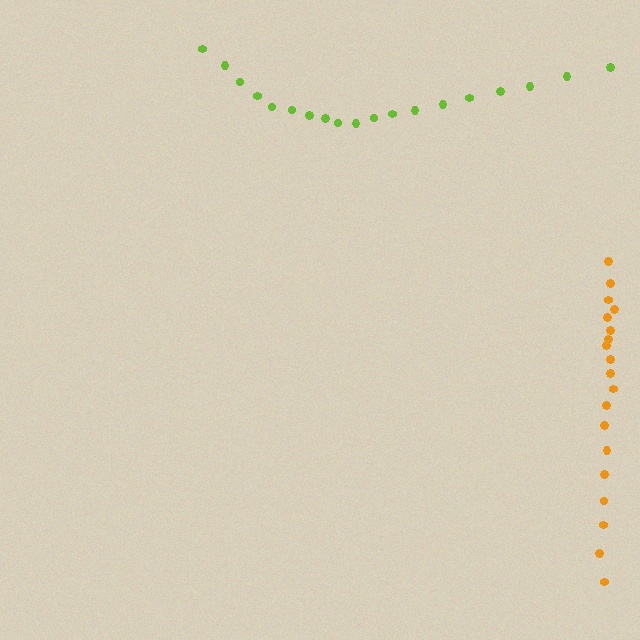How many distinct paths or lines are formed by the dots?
There are 2 distinct paths.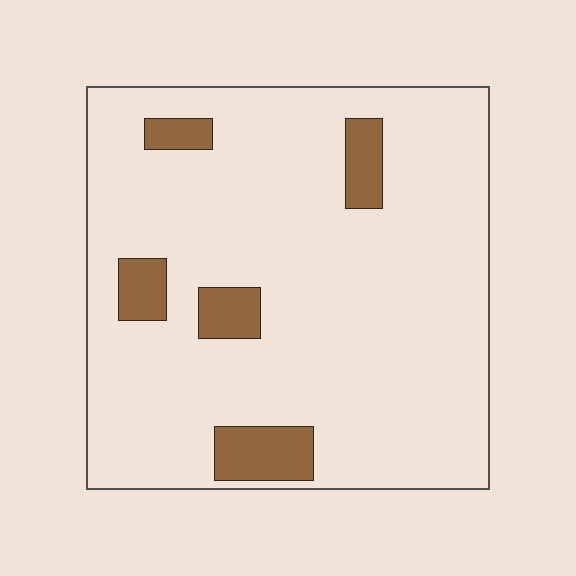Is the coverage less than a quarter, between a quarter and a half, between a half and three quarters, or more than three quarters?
Less than a quarter.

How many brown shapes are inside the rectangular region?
5.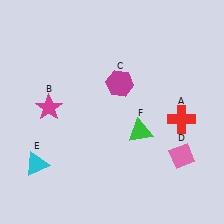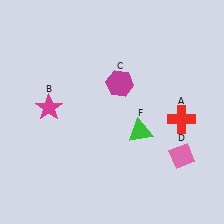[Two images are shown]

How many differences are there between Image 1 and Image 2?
There is 1 difference between the two images.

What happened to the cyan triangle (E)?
The cyan triangle (E) was removed in Image 2. It was in the bottom-left area of Image 1.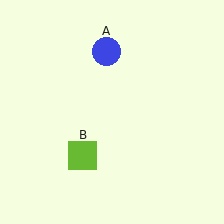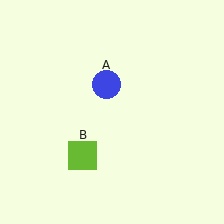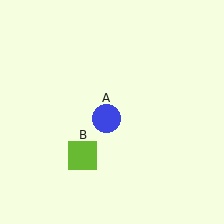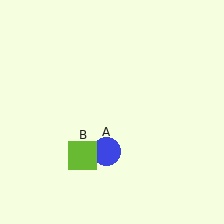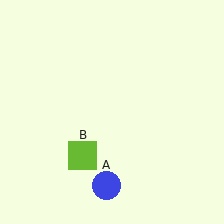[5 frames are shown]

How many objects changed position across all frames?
1 object changed position: blue circle (object A).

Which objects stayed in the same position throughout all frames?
Lime square (object B) remained stationary.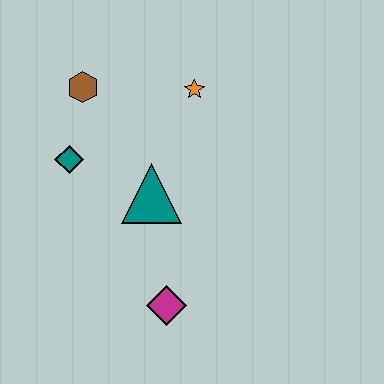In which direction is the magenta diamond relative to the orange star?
The magenta diamond is below the orange star.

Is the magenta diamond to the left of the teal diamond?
No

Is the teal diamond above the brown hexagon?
No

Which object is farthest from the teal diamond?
The magenta diamond is farthest from the teal diamond.